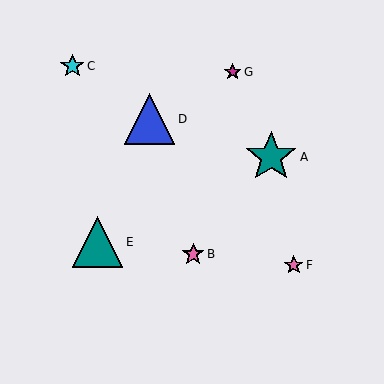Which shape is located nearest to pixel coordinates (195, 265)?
The pink star (labeled B) at (193, 254) is nearest to that location.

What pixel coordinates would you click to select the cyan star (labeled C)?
Click at (72, 66) to select the cyan star C.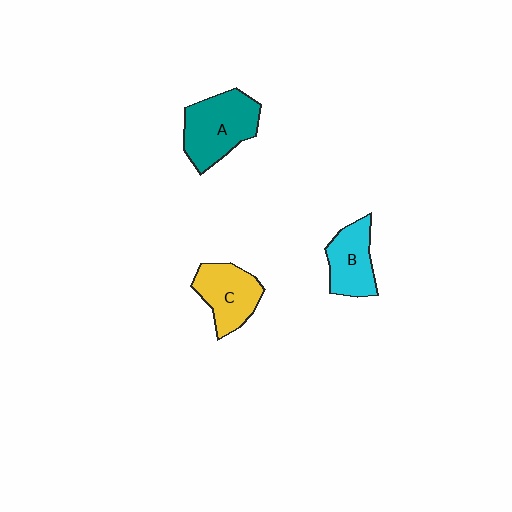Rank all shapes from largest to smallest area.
From largest to smallest: A (teal), C (yellow), B (cyan).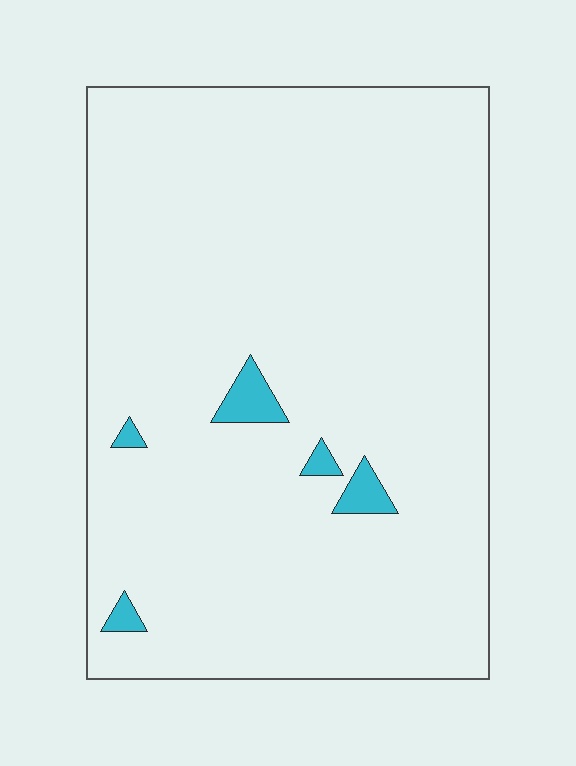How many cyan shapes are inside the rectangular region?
5.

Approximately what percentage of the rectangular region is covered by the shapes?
Approximately 5%.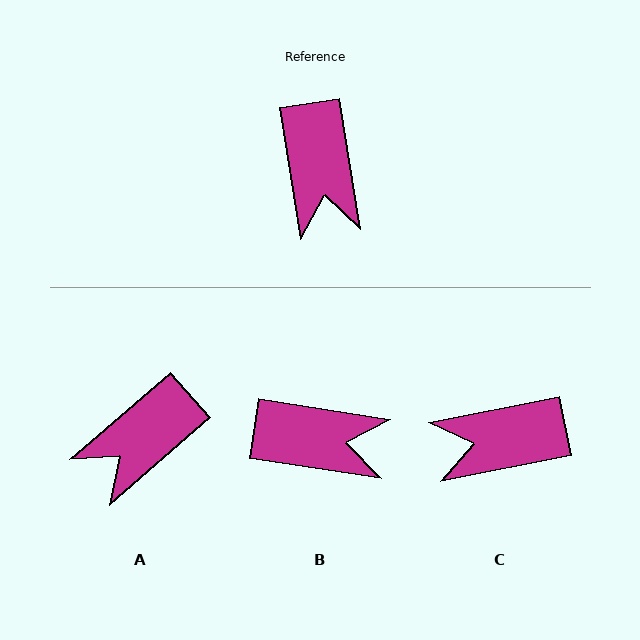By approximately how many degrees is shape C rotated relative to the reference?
Approximately 88 degrees clockwise.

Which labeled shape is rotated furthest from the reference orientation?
C, about 88 degrees away.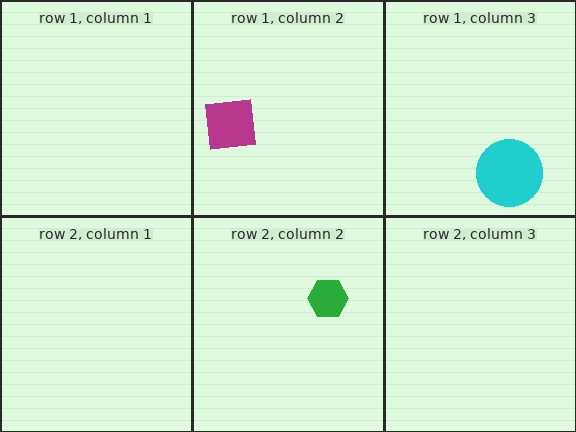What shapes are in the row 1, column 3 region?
The cyan circle.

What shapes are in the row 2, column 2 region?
The green hexagon.